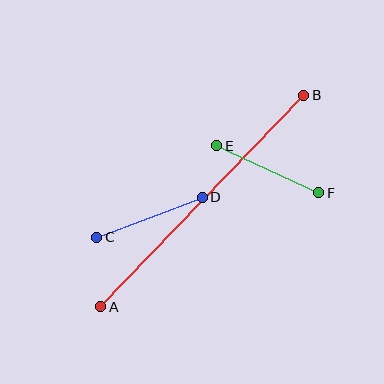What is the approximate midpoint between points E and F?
The midpoint is at approximately (268, 169) pixels.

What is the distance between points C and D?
The distance is approximately 113 pixels.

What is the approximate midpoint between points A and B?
The midpoint is at approximately (202, 201) pixels.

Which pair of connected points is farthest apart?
Points A and B are farthest apart.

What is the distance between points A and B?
The distance is approximately 293 pixels.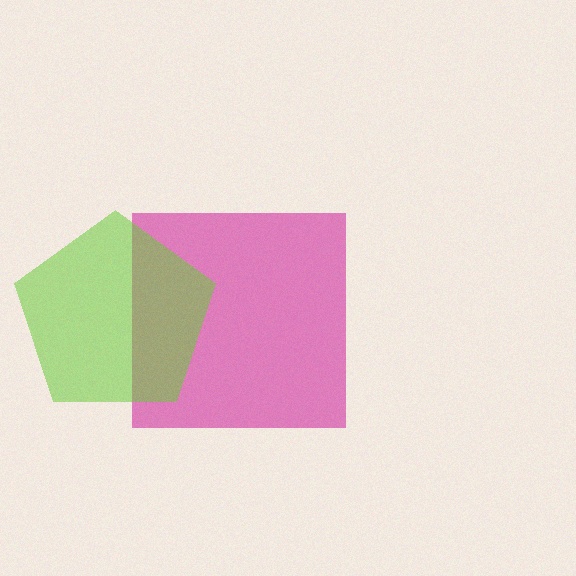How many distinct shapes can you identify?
There are 2 distinct shapes: a magenta square, a lime pentagon.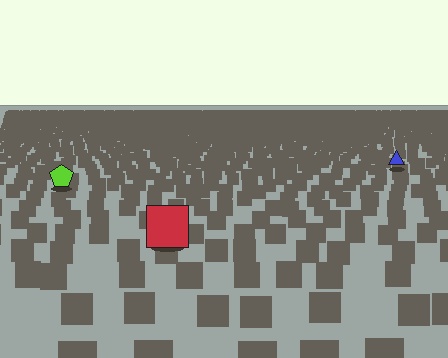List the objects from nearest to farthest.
From nearest to farthest: the red square, the lime pentagon, the blue triangle.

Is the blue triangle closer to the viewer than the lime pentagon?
No. The lime pentagon is closer — you can tell from the texture gradient: the ground texture is coarser near it.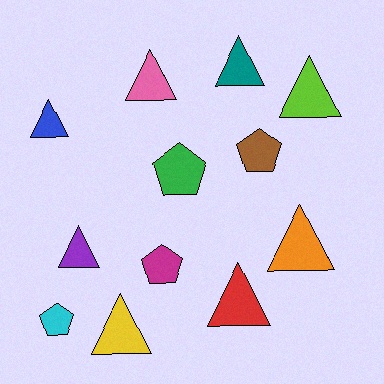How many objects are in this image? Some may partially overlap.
There are 12 objects.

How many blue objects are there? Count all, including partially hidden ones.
There is 1 blue object.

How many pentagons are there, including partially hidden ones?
There are 4 pentagons.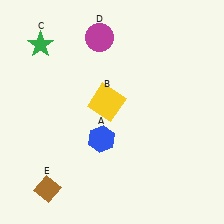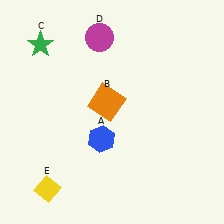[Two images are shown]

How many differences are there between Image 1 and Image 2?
There are 2 differences between the two images.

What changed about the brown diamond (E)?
In Image 1, E is brown. In Image 2, it changed to yellow.